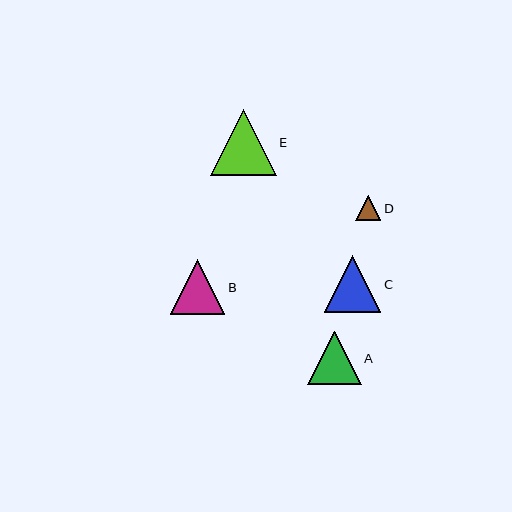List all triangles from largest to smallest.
From largest to smallest: E, C, B, A, D.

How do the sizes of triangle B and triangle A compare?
Triangle B and triangle A are approximately the same size.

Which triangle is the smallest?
Triangle D is the smallest with a size of approximately 25 pixels.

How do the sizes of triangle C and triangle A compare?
Triangle C and triangle A are approximately the same size.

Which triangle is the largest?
Triangle E is the largest with a size of approximately 66 pixels.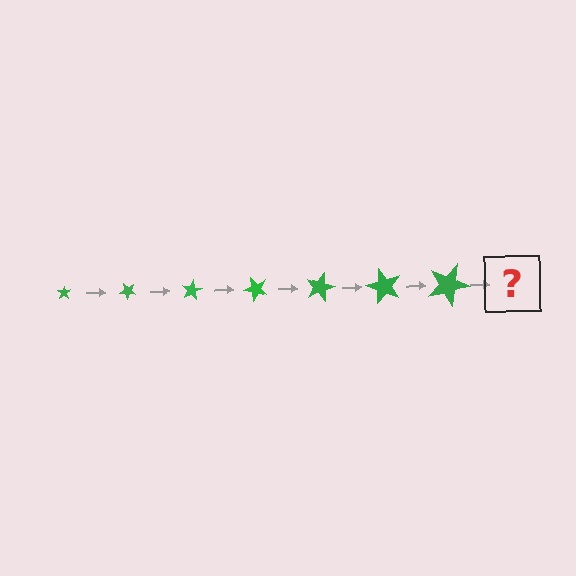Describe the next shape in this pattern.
It should be a star, larger than the previous one and rotated 280 degrees from the start.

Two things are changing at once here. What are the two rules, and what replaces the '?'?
The two rules are that the star grows larger each step and it rotates 40 degrees each step. The '?' should be a star, larger than the previous one and rotated 280 degrees from the start.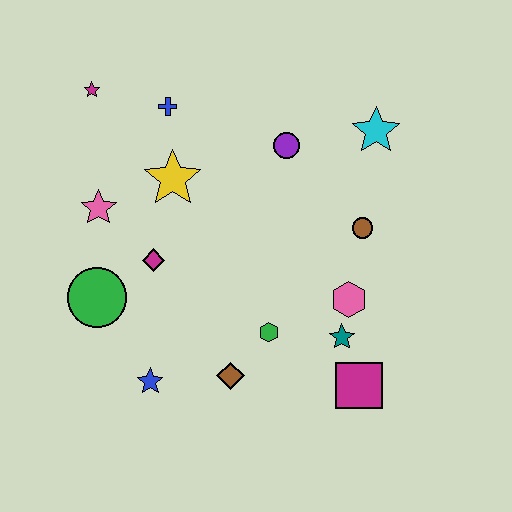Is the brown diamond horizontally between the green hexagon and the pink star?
Yes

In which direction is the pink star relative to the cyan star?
The pink star is to the left of the cyan star.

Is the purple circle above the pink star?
Yes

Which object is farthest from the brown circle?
The magenta star is farthest from the brown circle.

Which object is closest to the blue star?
The brown diamond is closest to the blue star.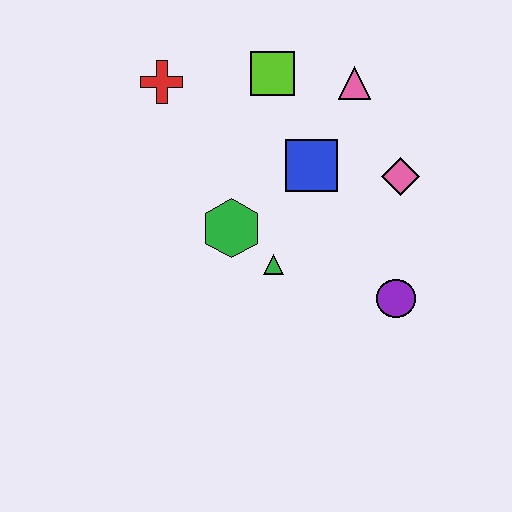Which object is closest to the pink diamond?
The blue square is closest to the pink diamond.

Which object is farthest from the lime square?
The purple circle is farthest from the lime square.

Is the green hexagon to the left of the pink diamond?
Yes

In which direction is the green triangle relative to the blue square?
The green triangle is below the blue square.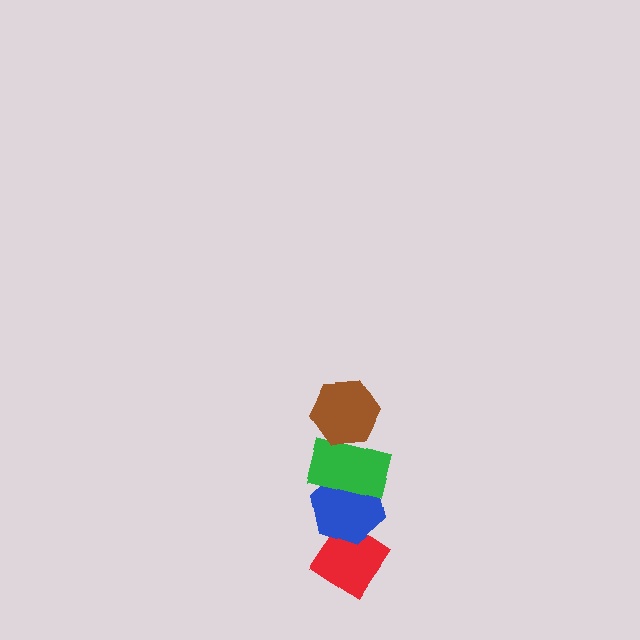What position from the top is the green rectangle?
The green rectangle is 2nd from the top.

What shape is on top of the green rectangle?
The brown hexagon is on top of the green rectangle.